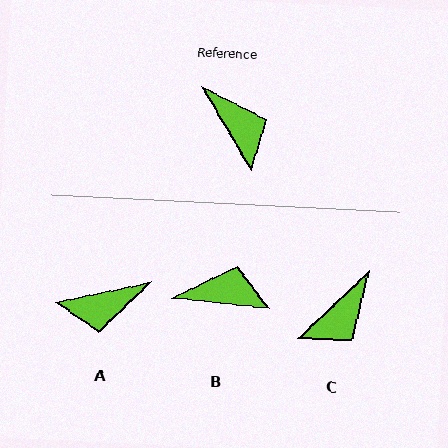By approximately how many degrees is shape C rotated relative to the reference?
Approximately 77 degrees clockwise.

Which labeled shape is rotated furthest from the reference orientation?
A, about 109 degrees away.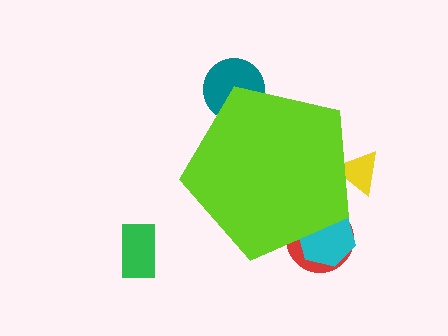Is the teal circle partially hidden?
Yes, the teal circle is partially hidden behind the lime pentagon.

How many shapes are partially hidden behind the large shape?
4 shapes are partially hidden.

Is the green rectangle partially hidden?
No, the green rectangle is fully visible.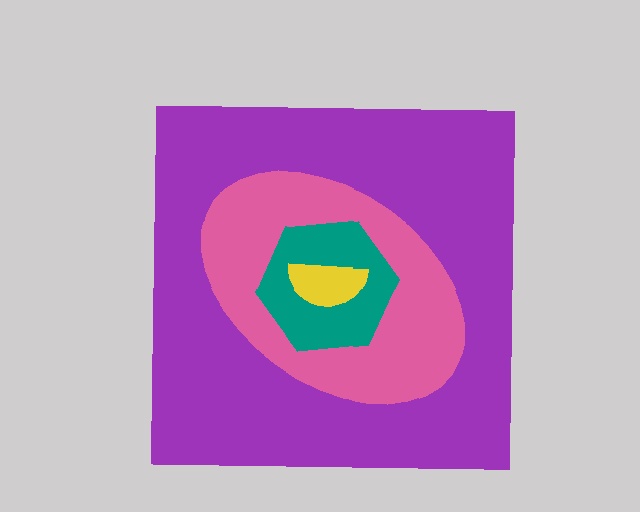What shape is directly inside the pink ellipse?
The teal hexagon.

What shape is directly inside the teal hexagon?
The yellow semicircle.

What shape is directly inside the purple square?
The pink ellipse.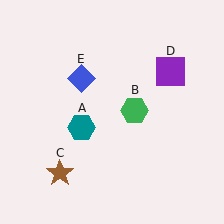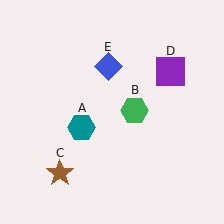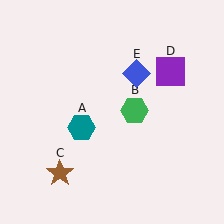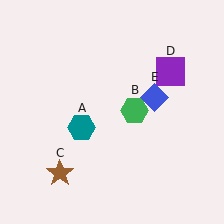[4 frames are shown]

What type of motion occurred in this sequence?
The blue diamond (object E) rotated clockwise around the center of the scene.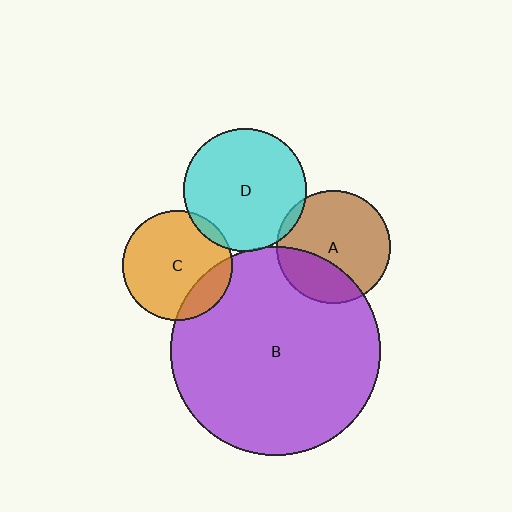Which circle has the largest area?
Circle B (purple).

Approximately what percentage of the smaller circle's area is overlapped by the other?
Approximately 5%.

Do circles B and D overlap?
Yes.